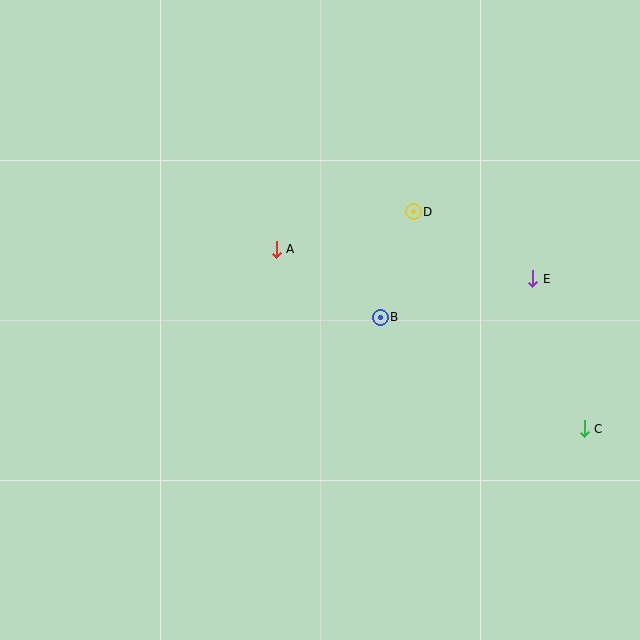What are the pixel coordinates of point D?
Point D is at (413, 212).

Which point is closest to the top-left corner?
Point A is closest to the top-left corner.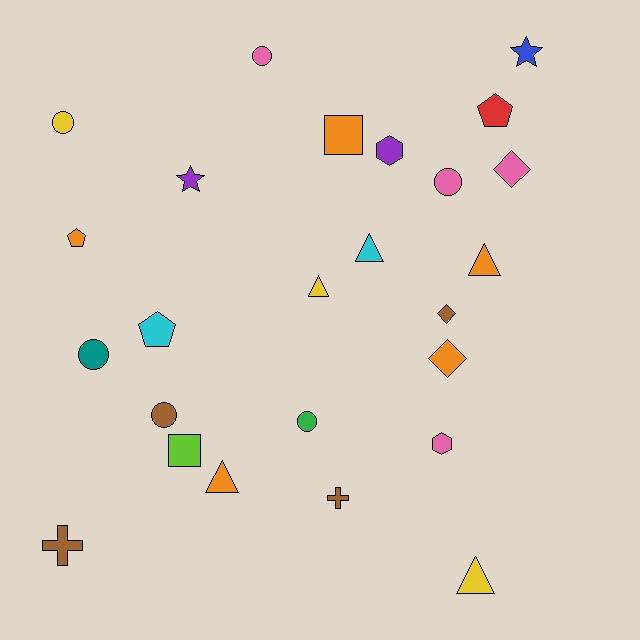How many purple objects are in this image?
There are 2 purple objects.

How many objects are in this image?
There are 25 objects.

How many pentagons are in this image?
There are 3 pentagons.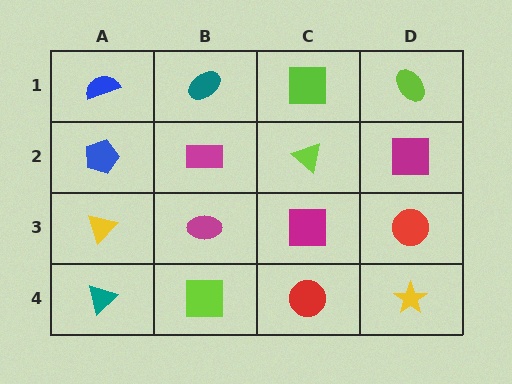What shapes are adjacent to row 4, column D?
A red circle (row 3, column D), a red circle (row 4, column C).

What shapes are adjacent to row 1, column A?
A blue pentagon (row 2, column A), a teal ellipse (row 1, column B).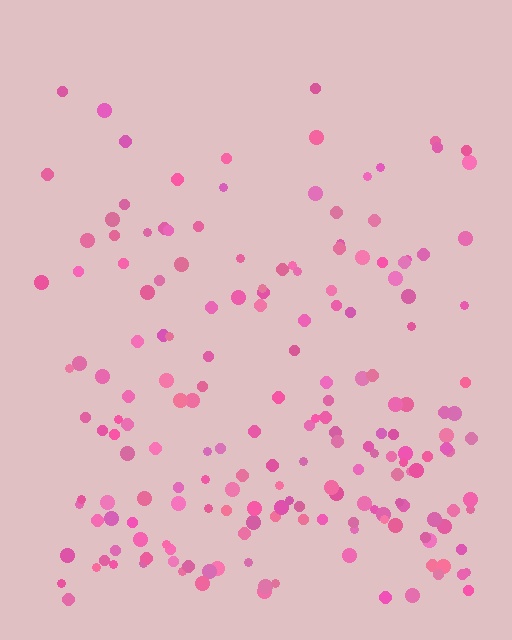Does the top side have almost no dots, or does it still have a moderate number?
Still a moderate number, just noticeably fewer than the bottom.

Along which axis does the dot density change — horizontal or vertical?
Vertical.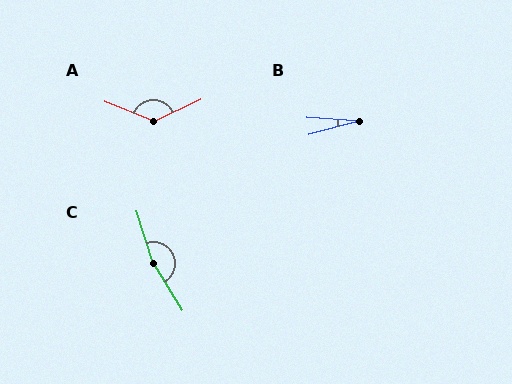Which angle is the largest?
C, at approximately 166 degrees.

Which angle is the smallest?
B, at approximately 19 degrees.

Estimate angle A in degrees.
Approximately 133 degrees.